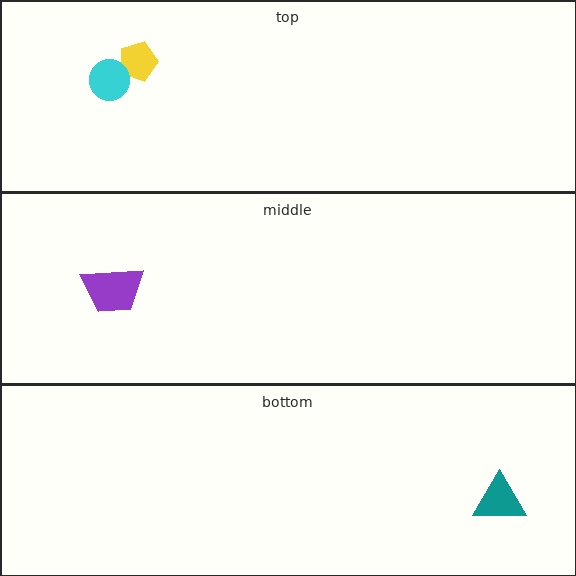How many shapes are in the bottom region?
1.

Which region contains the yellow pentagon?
The top region.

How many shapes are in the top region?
2.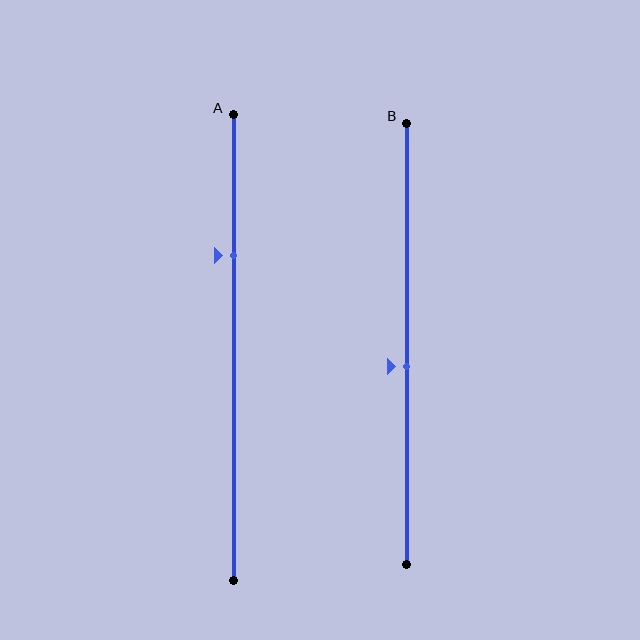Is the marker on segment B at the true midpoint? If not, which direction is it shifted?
No, the marker on segment B is shifted downward by about 5% of the segment length.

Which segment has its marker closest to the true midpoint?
Segment B has its marker closest to the true midpoint.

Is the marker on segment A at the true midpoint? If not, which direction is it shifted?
No, the marker on segment A is shifted upward by about 20% of the segment length.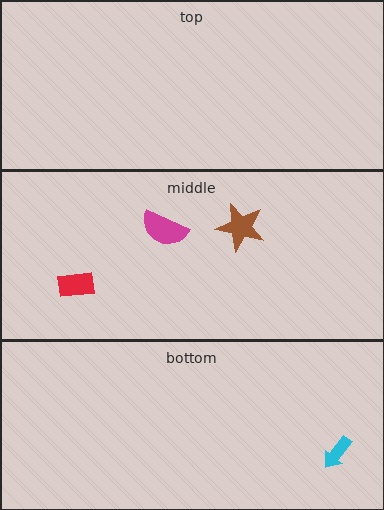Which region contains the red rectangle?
The middle region.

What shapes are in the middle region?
The red rectangle, the brown star, the magenta semicircle.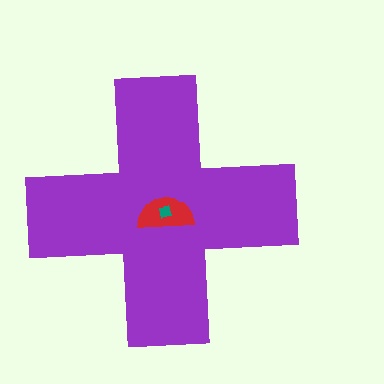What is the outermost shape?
The purple cross.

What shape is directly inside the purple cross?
The red semicircle.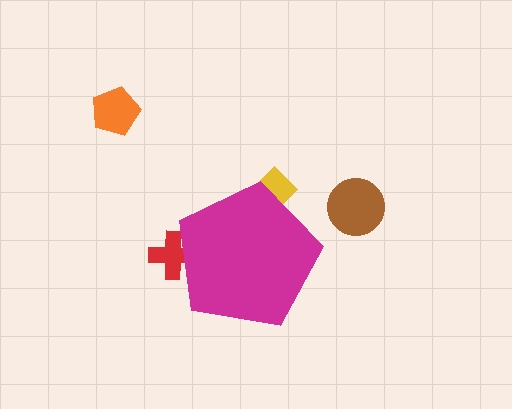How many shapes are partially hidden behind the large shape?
2 shapes are partially hidden.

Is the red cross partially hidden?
Yes, the red cross is partially hidden behind the magenta pentagon.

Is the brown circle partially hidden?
No, the brown circle is fully visible.